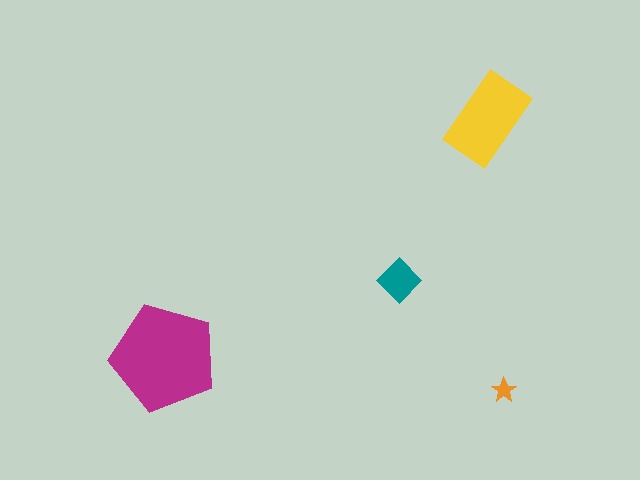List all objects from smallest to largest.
The orange star, the teal diamond, the yellow rectangle, the magenta pentagon.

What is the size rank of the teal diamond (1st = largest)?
3rd.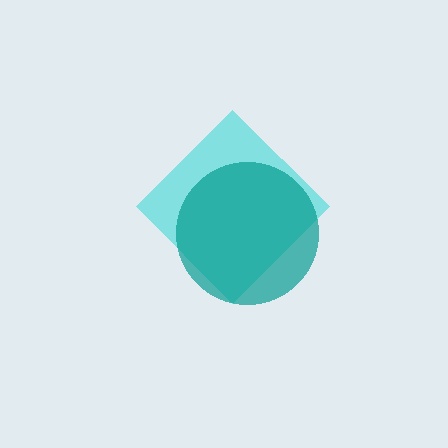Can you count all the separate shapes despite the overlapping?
Yes, there are 2 separate shapes.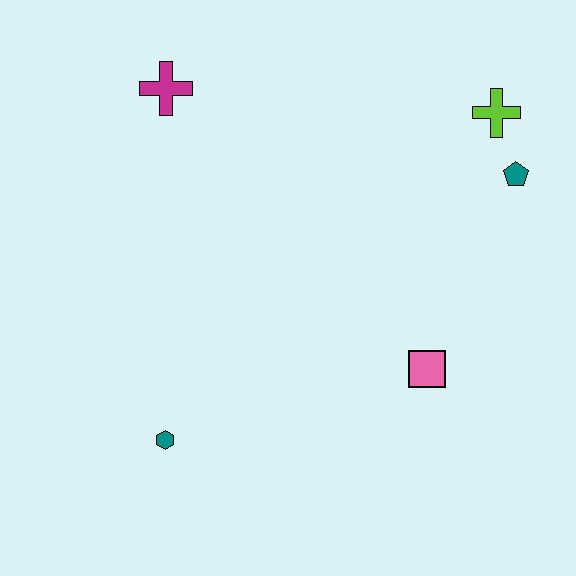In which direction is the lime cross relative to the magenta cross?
The lime cross is to the right of the magenta cross.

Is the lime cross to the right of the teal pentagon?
No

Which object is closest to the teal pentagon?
The lime cross is closest to the teal pentagon.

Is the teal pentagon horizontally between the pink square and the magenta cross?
No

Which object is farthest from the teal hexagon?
The lime cross is farthest from the teal hexagon.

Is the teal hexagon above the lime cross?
No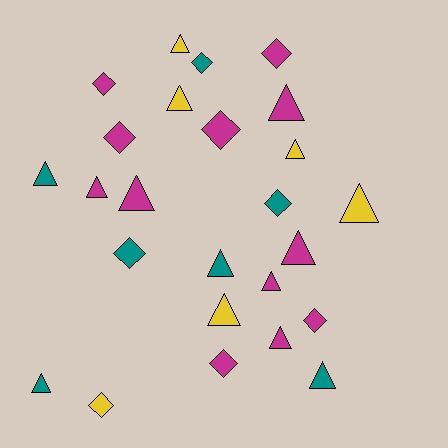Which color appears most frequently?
Magenta, with 12 objects.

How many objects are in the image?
There are 25 objects.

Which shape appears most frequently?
Triangle, with 15 objects.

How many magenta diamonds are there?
There are 6 magenta diamonds.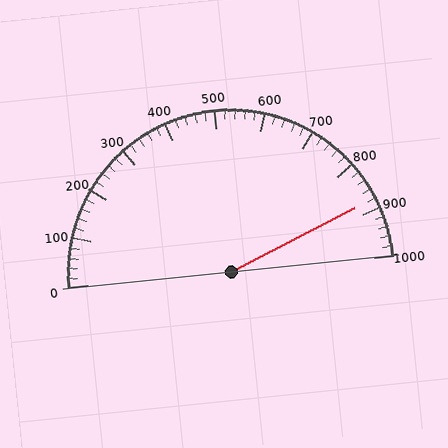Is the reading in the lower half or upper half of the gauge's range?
The reading is in the upper half of the range (0 to 1000).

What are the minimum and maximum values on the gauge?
The gauge ranges from 0 to 1000.